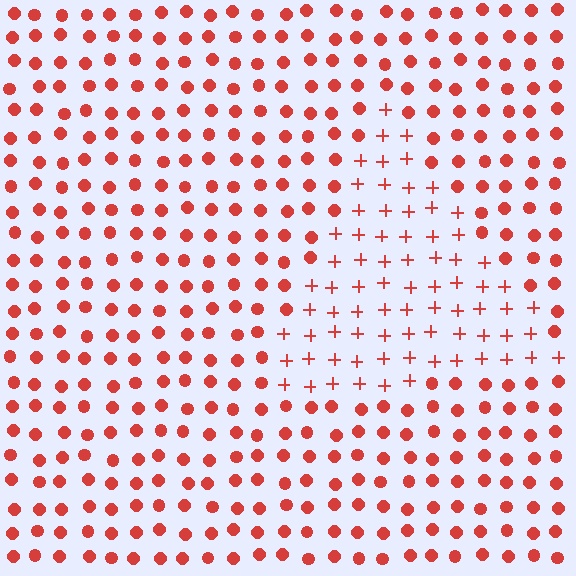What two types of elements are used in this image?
The image uses plus signs inside the triangle region and circles outside it.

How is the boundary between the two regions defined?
The boundary is defined by a change in element shape: plus signs inside vs. circles outside. All elements share the same color and spacing.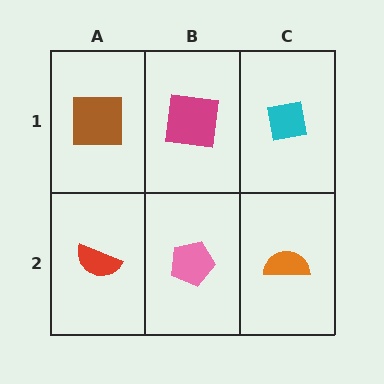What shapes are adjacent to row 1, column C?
An orange semicircle (row 2, column C), a magenta square (row 1, column B).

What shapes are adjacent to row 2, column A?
A brown square (row 1, column A), a pink pentagon (row 2, column B).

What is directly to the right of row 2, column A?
A pink pentagon.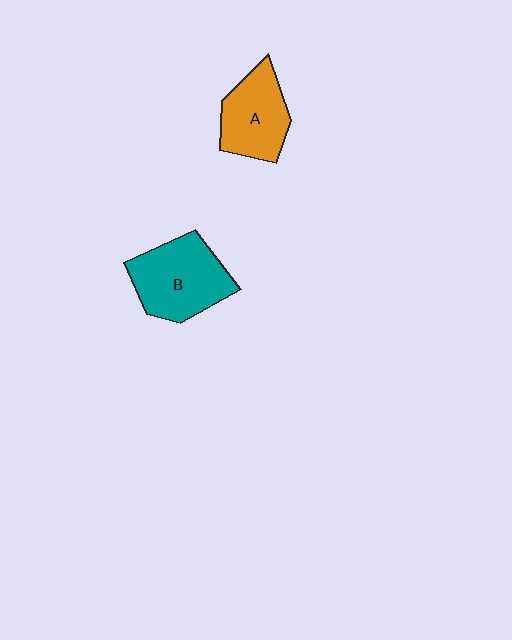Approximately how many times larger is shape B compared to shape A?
Approximately 1.3 times.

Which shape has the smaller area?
Shape A (orange).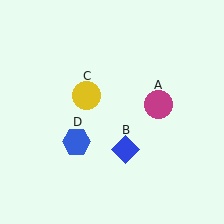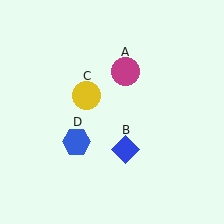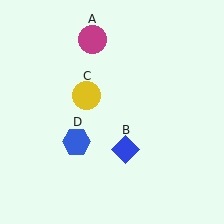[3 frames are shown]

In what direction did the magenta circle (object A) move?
The magenta circle (object A) moved up and to the left.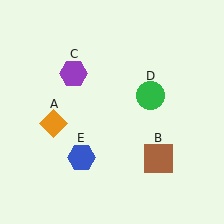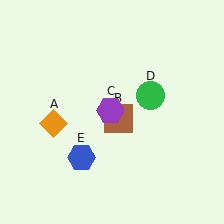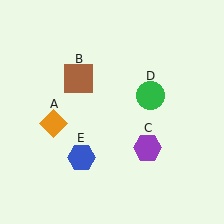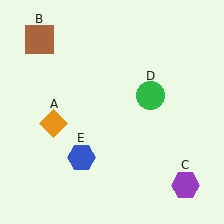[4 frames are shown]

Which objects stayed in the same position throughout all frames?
Orange diamond (object A) and green circle (object D) and blue hexagon (object E) remained stationary.